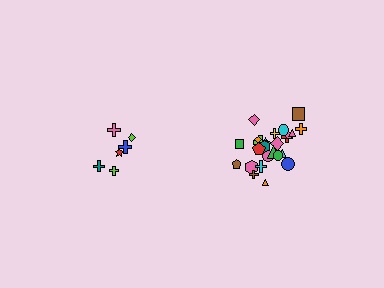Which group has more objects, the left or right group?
The right group.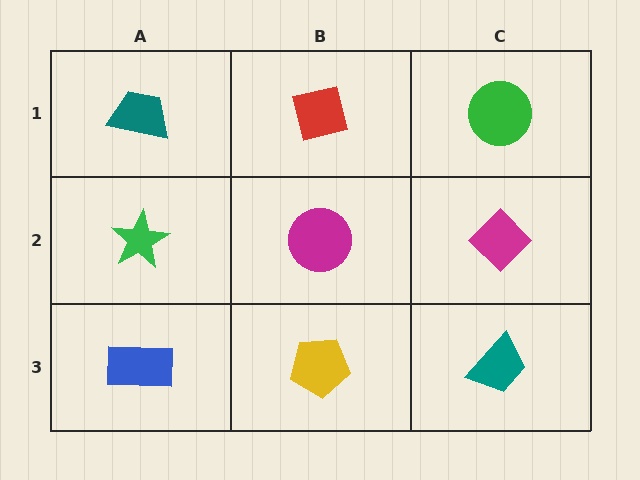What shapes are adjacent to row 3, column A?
A green star (row 2, column A), a yellow pentagon (row 3, column B).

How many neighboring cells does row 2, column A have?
3.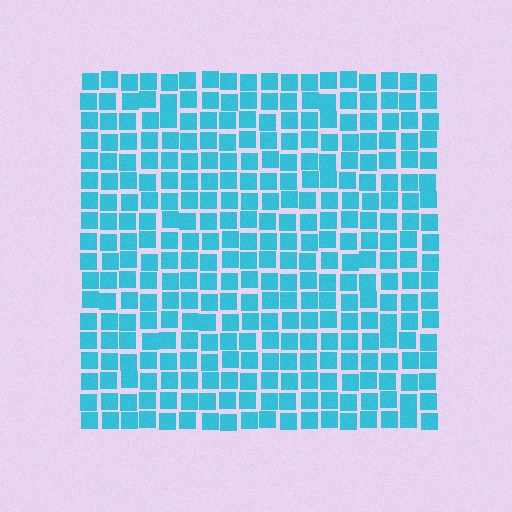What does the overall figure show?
The overall figure shows a square.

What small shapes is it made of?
It is made of small squares.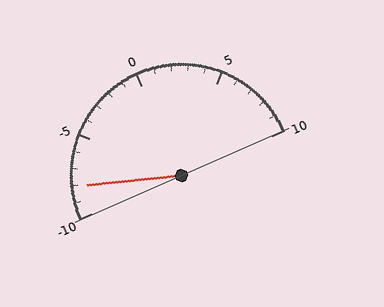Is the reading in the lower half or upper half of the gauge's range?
The reading is in the lower half of the range (-10 to 10).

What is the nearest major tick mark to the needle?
The nearest major tick mark is -10.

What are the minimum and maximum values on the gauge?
The gauge ranges from -10 to 10.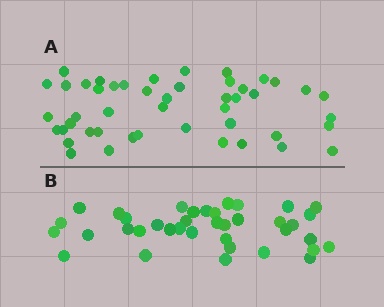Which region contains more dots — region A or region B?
Region A (the top region) has more dots.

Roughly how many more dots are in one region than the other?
Region A has roughly 8 or so more dots than region B.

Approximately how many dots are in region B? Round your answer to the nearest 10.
About 40 dots. (The exact count is 38, which rounds to 40.)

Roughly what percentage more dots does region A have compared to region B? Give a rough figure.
About 25% more.